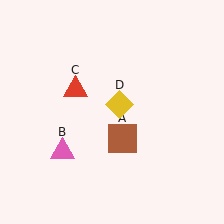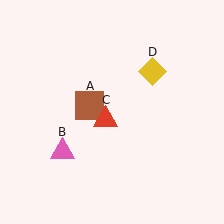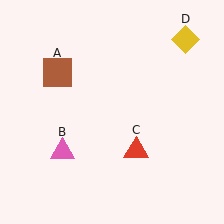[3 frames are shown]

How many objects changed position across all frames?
3 objects changed position: brown square (object A), red triangle (object C), yellow diamond (object D).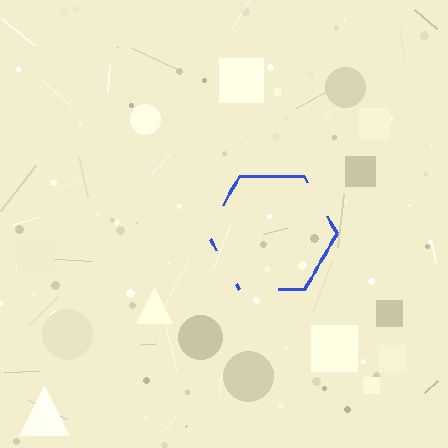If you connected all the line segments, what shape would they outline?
They would outline a hexagon.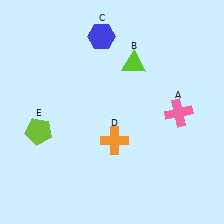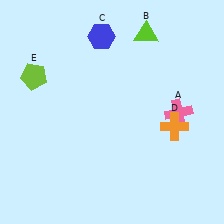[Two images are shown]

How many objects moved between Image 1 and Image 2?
3 objects moved between the two images.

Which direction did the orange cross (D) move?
The orange cross (D) moved right.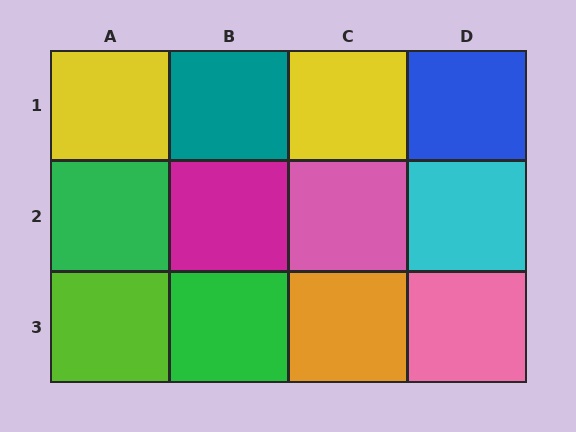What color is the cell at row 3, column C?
Orange.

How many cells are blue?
1 cell is blue.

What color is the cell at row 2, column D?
Cyan.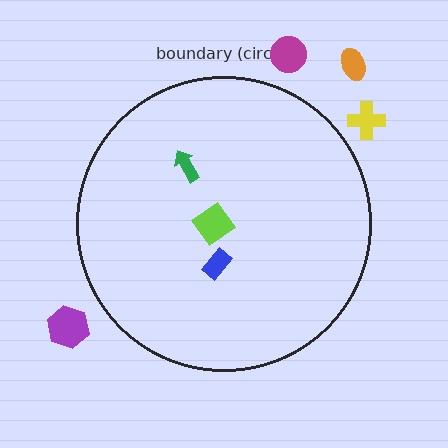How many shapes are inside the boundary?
3 inside, 4 outside.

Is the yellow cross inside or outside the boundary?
Outside.